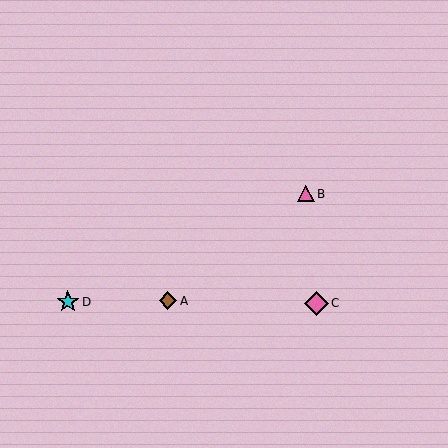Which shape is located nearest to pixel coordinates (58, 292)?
The cyan star (labeled D) at (68, 302) is nearest to that location.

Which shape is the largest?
The pink diamond (labeled C) is the largest.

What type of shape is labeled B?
Shape B is a pink triangle.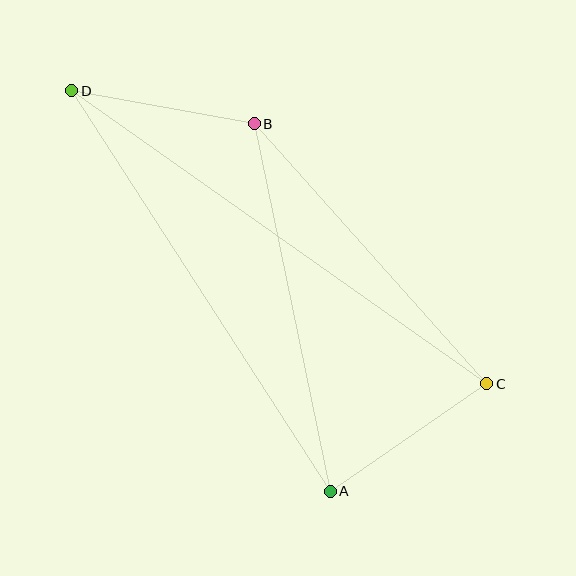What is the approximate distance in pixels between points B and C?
The distance between B and C is approximately 348 pixels.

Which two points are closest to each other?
Points B and D are closest to each other.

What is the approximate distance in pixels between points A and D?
The distance between A and D is approximately 476 pixels.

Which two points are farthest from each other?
Points C and D are farthest from each other.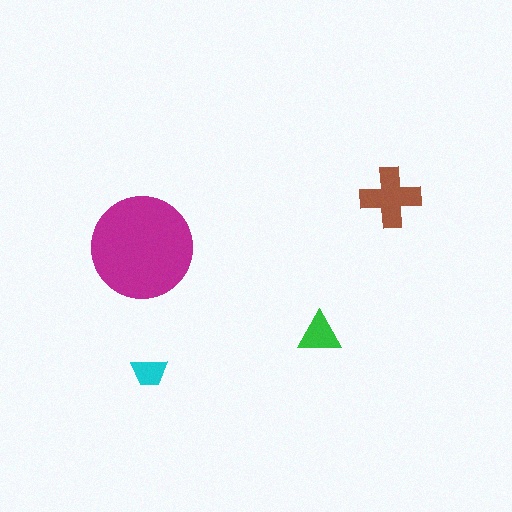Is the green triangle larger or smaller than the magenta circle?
Smaller.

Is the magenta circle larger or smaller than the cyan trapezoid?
Larger.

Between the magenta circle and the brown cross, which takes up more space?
The magenta circle.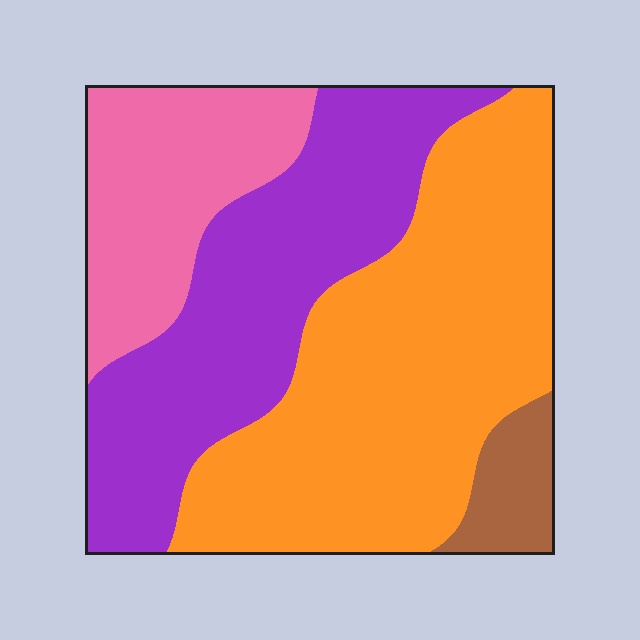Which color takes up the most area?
Orange, at roughly 45%.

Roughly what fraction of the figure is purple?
Purple takes up about one third (1/3) of the figure.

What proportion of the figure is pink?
Pink covers about 20% of the figure.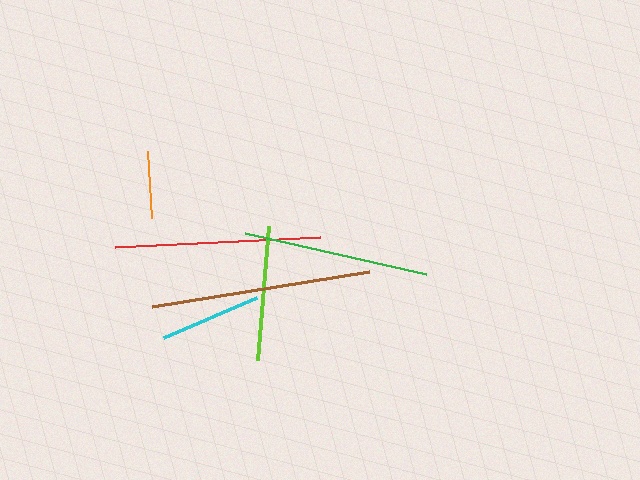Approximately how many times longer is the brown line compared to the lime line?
The brown line is approximately 1.6 times the length of the lime line.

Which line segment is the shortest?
The orange line is the shortest at approximately 67 pixels.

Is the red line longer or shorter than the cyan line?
The red line is longer than the cyan line.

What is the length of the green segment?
The green segment is approximately 186 pixels long.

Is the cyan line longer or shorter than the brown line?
The brown line is longer than the cyan line.